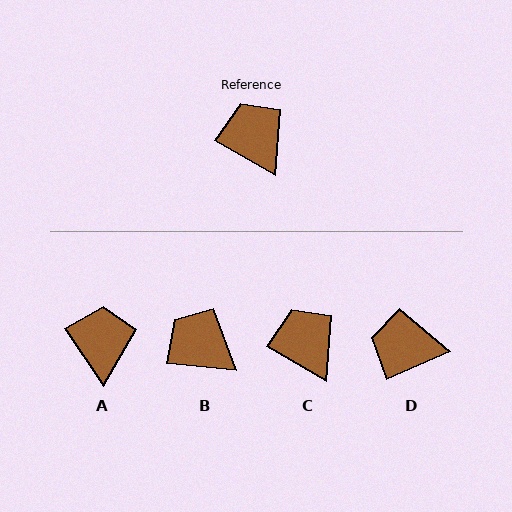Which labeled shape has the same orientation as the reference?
C.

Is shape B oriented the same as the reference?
No, it is off by about 24 degrees.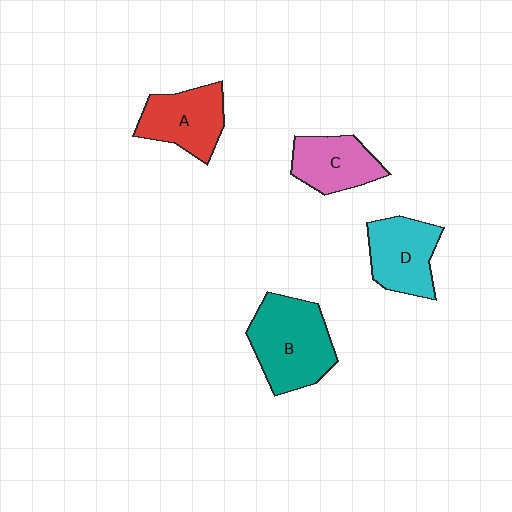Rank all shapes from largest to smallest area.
From largest to smallest: B (teal), D (cyan), A (red), C (pink).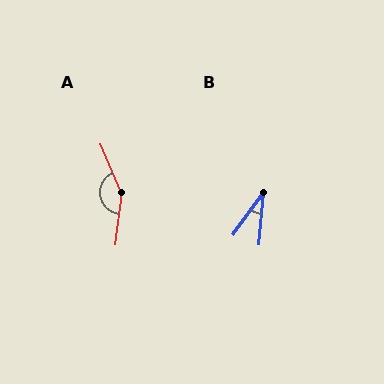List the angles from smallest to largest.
B (31°), A (150°).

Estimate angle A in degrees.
Approximately 150 degrees.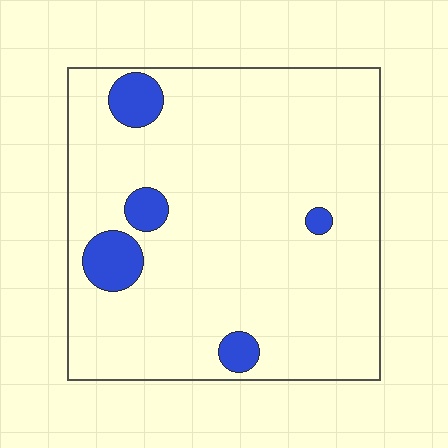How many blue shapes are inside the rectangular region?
5.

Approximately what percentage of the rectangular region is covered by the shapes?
Approximately 10%.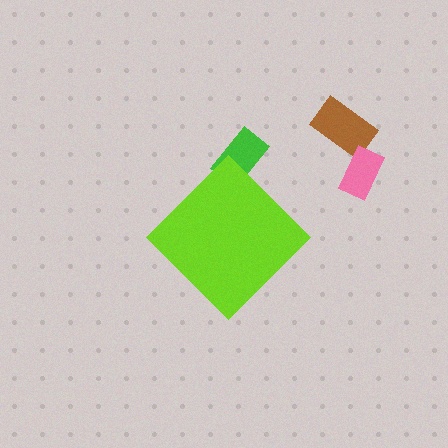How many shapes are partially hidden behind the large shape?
1 shape is partially hidden.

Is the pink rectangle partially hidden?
No, the pink rectangle is fully visible.